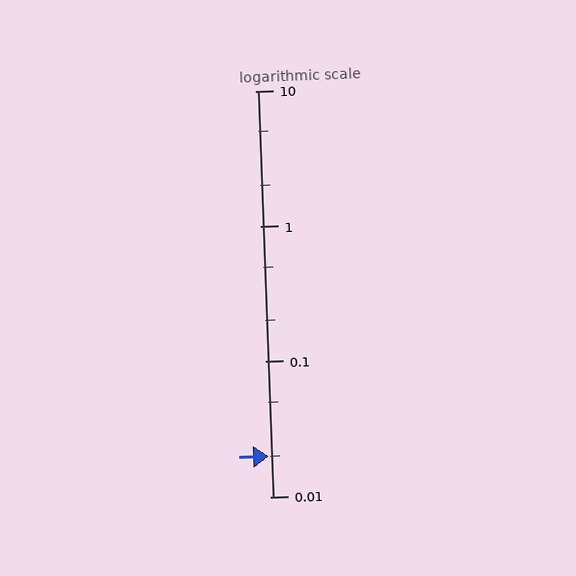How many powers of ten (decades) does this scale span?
The scale spans 3 decades, from 0.01 to 10.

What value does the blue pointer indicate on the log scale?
The pointer indicates approximately 0.02.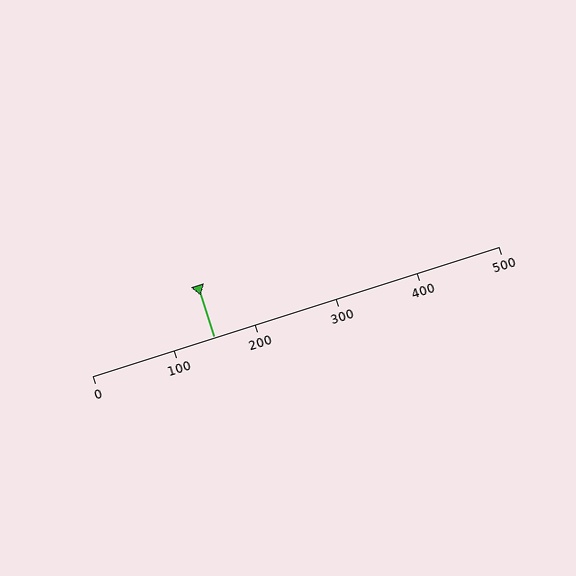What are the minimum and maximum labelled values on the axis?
The axis runs from 0 to 500.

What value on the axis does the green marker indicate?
The marker indicates approximately 150.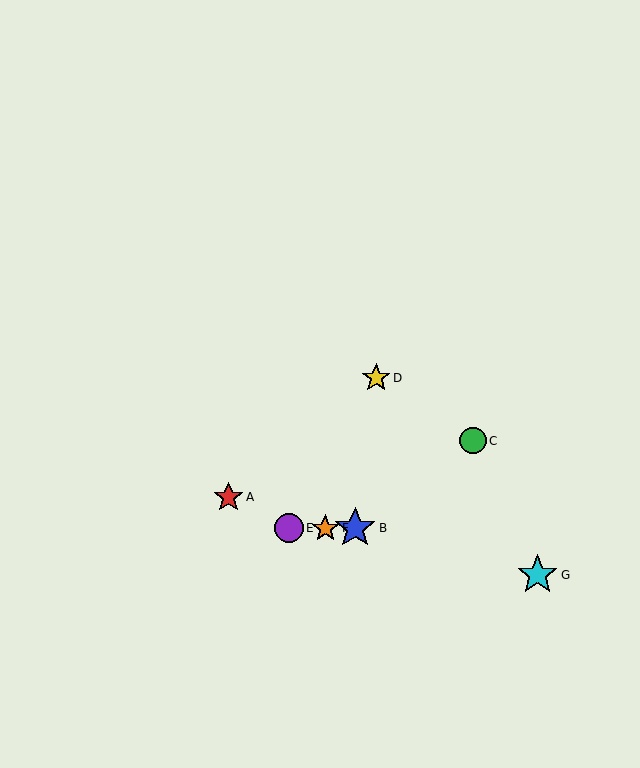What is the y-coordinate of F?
Object F is at y≈528.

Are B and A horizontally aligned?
No, B is at y≈528 and A is at y≈497.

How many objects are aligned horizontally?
3 objects (B, E, F) are aligned horizontally.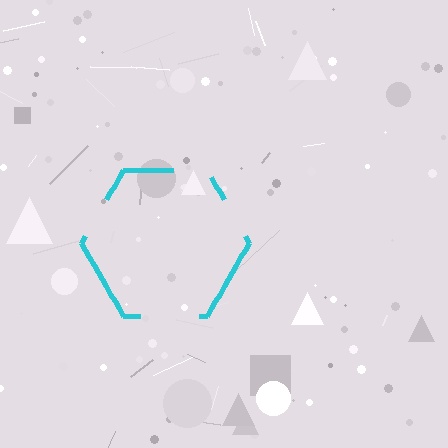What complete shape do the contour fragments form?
The contour fragments form a hexagon.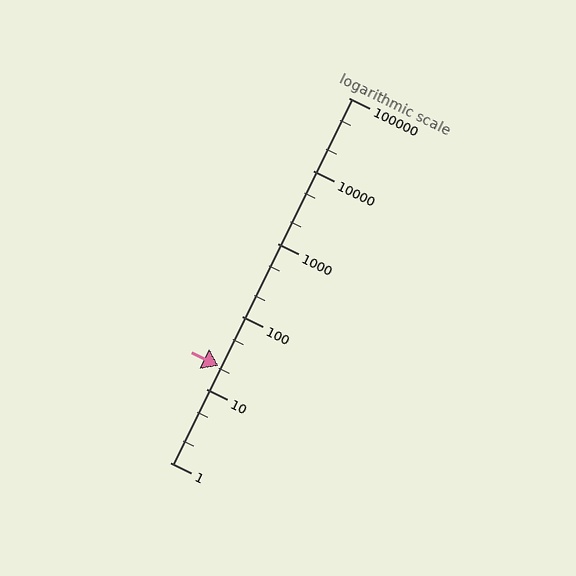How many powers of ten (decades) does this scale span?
The scale spans 5 decades, from 1 to 100000.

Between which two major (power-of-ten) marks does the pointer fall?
The pointer is between 10 and 100.